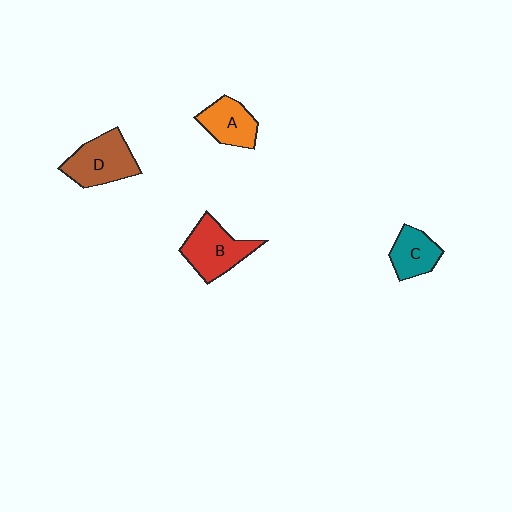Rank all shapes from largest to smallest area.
From largest to smallest: D (brown), B (red), A (orange), C (teal).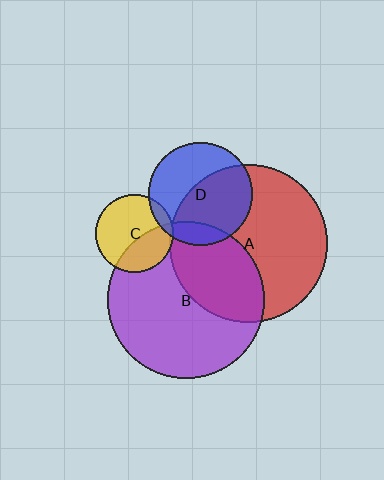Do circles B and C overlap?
Yes.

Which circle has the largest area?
Circle A (red).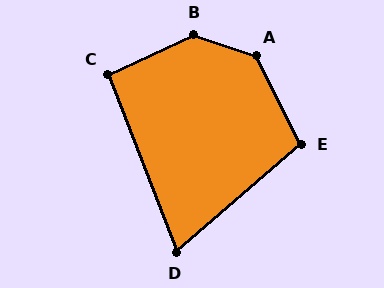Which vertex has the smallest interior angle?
D, at approximately 70 degrees.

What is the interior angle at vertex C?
Approximately 94 degrees (approximately right).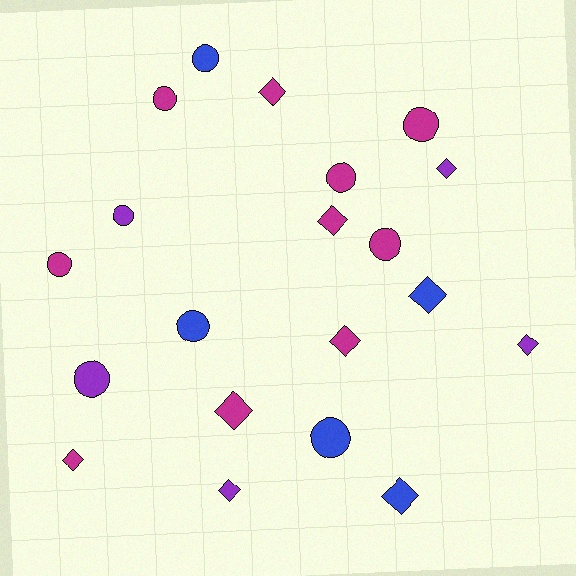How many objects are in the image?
There are 20 objects.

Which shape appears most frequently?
Circle, with 10 objects.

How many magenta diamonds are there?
There are 5 magenta diamonds.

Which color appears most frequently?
Magenta, with 10 objects.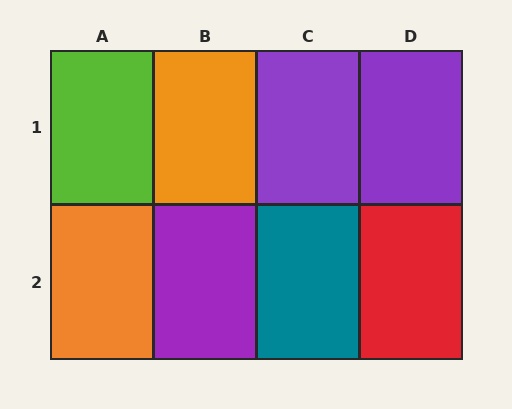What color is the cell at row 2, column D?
Red.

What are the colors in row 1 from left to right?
Lime, orange, purple, purple.